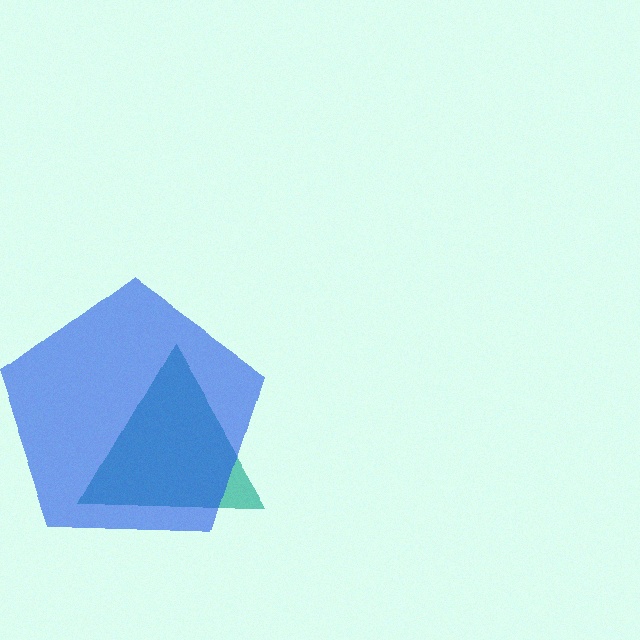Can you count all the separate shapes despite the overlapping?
Yes, there are 2 separate shapes.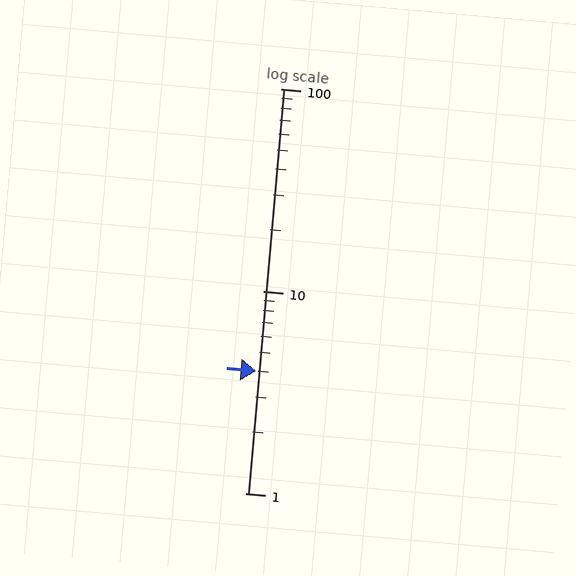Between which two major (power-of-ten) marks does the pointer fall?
The pointer is between 1 and 10.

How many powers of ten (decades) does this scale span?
The scale spans 2 decades, from 1 to 100.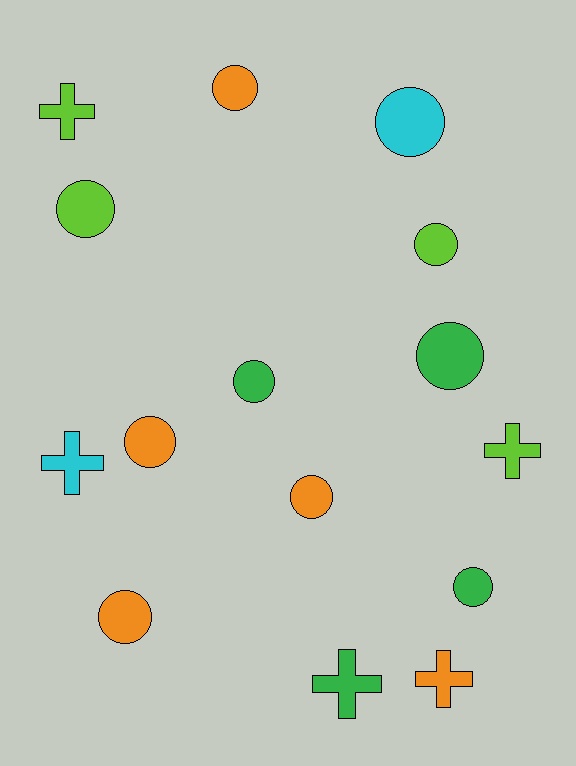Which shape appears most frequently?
Circle, with 10 objects.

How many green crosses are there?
There is 1 green cross.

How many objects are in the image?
There are 15 objects.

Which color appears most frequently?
Orange, with 5 objects.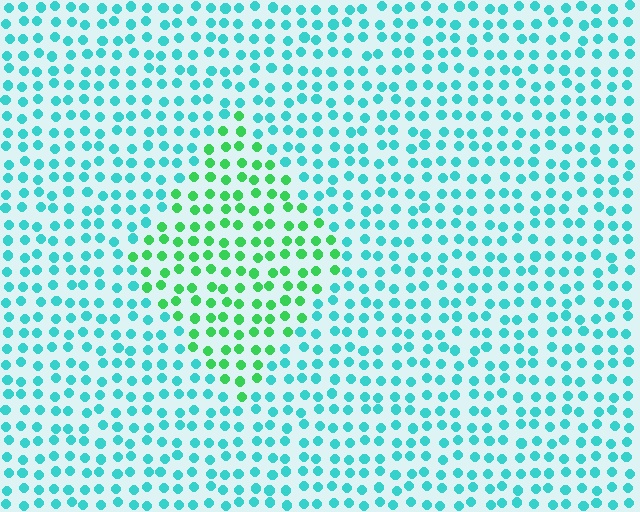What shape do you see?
I see a diamond.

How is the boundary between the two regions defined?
The boundary is defined purely by a slight shift in hue (about 46 degrees). Spacing, size, and orientation are identical on both sides.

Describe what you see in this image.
The image is filled with small cyan elements in a uniform arrangement. A diamond-shaped region is visible where the elements are tinted to a slightly different hue, forming a subtle color boundary.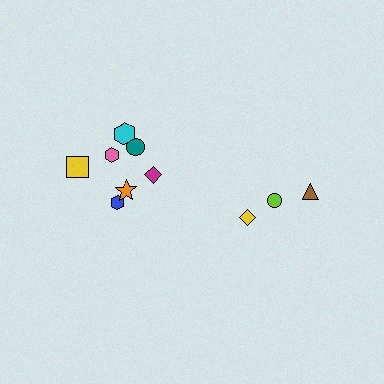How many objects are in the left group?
There are 7 objects.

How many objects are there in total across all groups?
There are 10 objects.